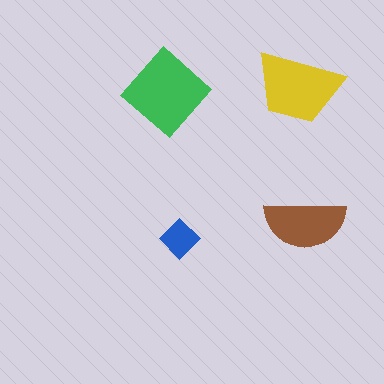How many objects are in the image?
There are 4 objects in the image.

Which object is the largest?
The green diamond.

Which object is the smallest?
The blue diamond.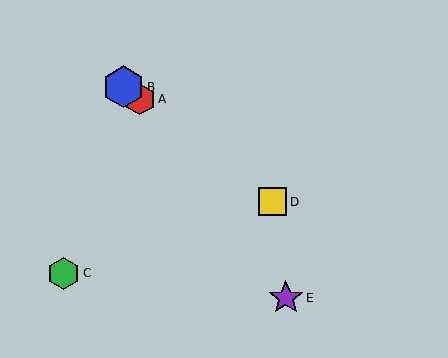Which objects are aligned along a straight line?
Objects A, B, D are aligned along a straight line.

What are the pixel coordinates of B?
Object B is at (123, 87).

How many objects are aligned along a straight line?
3 objects (A, B, D) are aligned along a straight line.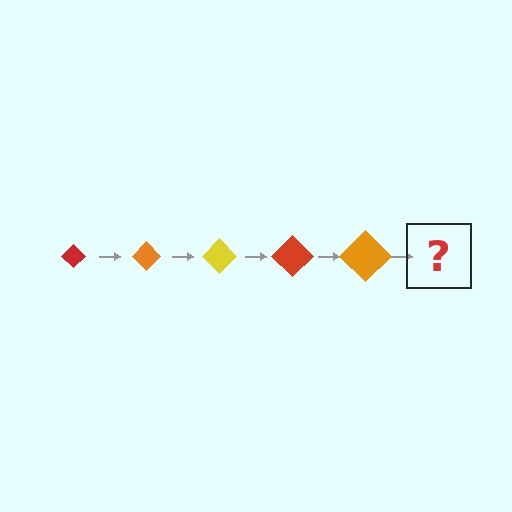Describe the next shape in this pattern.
It should be a yellow diamond, larger than the previous one.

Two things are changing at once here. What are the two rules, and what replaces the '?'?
The two rules are that the diamond grows larger each step and the color cycles through red, orange, and yellow. The '?' should be a yellow diamond, larger than the previous one.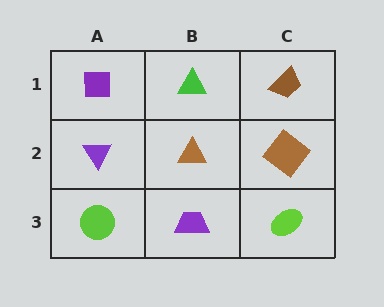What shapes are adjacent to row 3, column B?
A brown triangle (row 2, column B), a lime circle (row 3, column A), a lime ellipse (row 3, column C).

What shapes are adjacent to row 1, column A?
A purple triangle (row 2, column A), a green triangle (row 1, column B).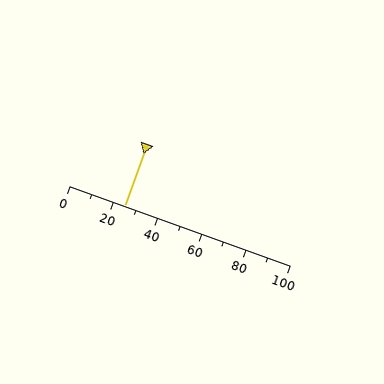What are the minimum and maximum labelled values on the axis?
The axis runs from 0 to 100.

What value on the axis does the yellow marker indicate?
The marker indicates approximately 25.